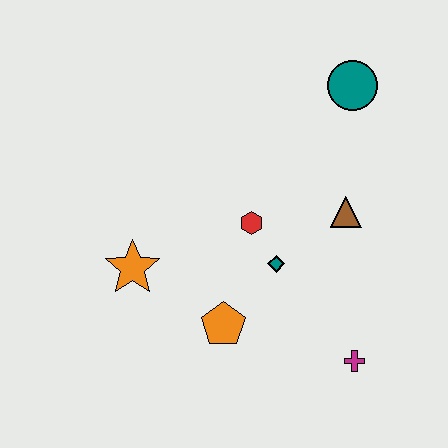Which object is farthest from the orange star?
The teal circle is farthest from the orange star.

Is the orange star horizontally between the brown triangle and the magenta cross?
No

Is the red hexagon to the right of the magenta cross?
No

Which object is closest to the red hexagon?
The teal diamond is closest to the red hexagon.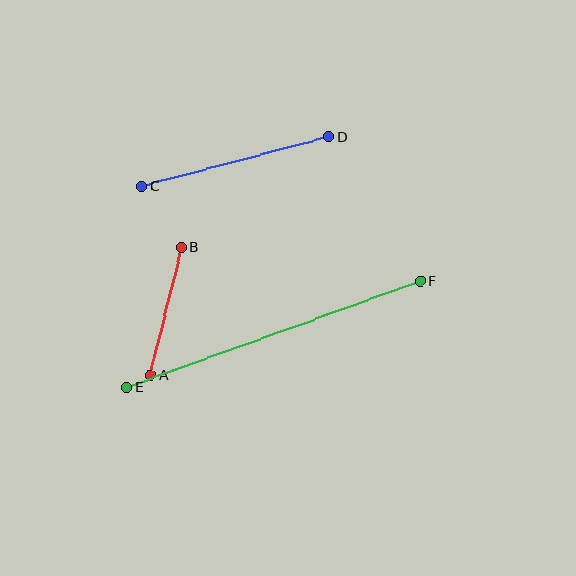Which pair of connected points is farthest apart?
Points E and F are farthest apart.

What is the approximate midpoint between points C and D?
The midpoint is at approximately (235, 162) pixels.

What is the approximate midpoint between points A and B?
The midpoint is at approximately (166, 311) pixels.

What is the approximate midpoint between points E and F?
The midpoint is at approximately (273, 334) pixels.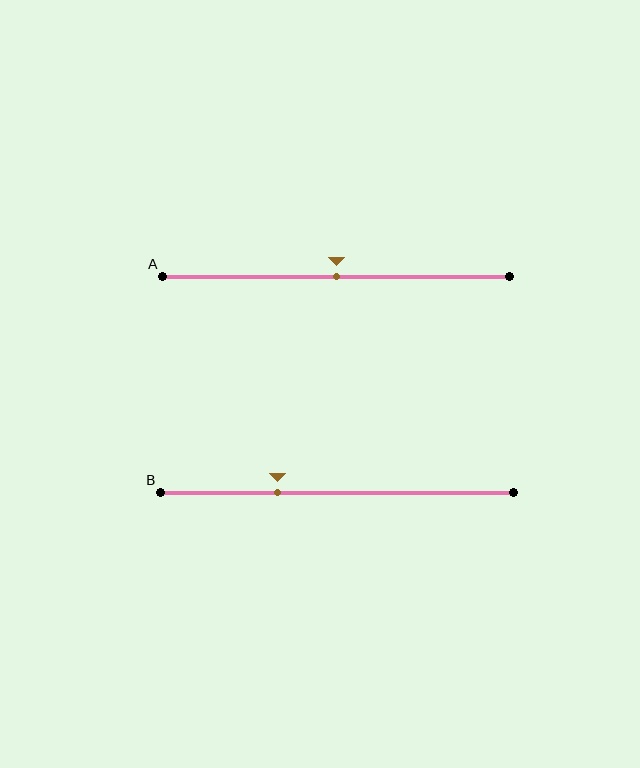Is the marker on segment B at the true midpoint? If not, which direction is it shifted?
No, the marker on segment B is shifted to the left by about 17% of the segment length.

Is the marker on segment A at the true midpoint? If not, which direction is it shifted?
Yes, the marker on segment A is at the true midpoint.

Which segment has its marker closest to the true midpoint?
Segment A has its marker closest to the true midpoint.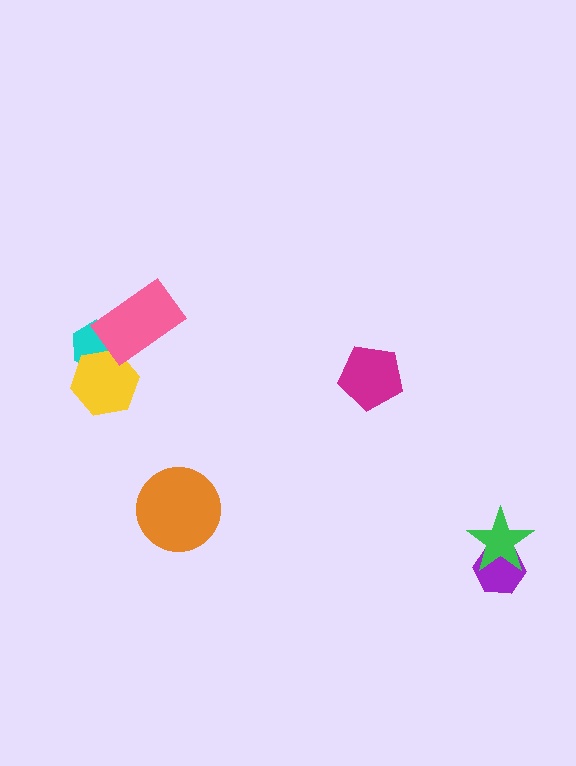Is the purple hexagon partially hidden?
Yes, it is partially covered by another shape.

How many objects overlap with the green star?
1 object overlaps with the green star.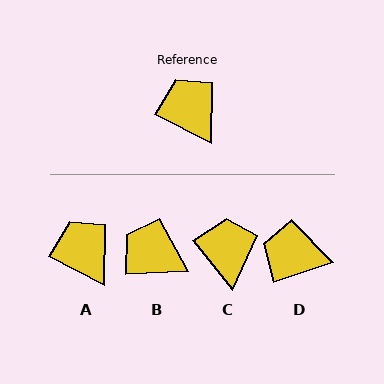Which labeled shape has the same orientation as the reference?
A.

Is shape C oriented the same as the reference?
No, it is off by about 24 degrees.